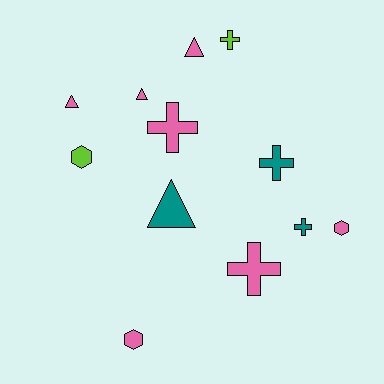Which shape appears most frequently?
Cross, with 5 objects.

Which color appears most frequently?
Pink, with 7 objects.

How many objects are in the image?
There are 12 objects.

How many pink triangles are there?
There are 3 pink triangles.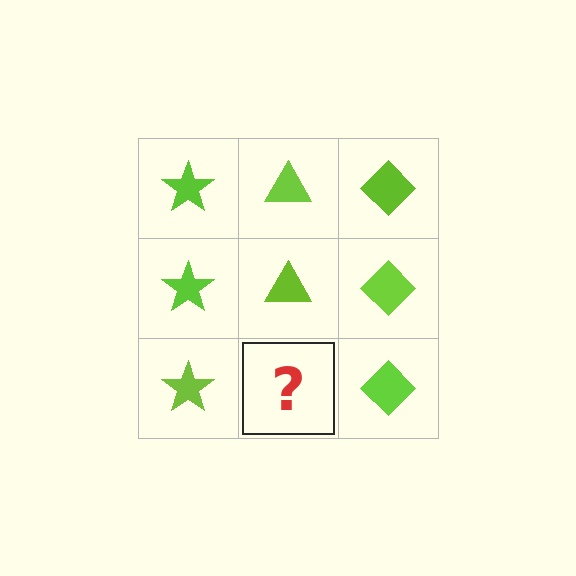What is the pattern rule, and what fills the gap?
The rule is that each column has a consistent shape. The gap should be filled with a lime triangle.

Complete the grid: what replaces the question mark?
The question mark should be replaced with a lime triangle.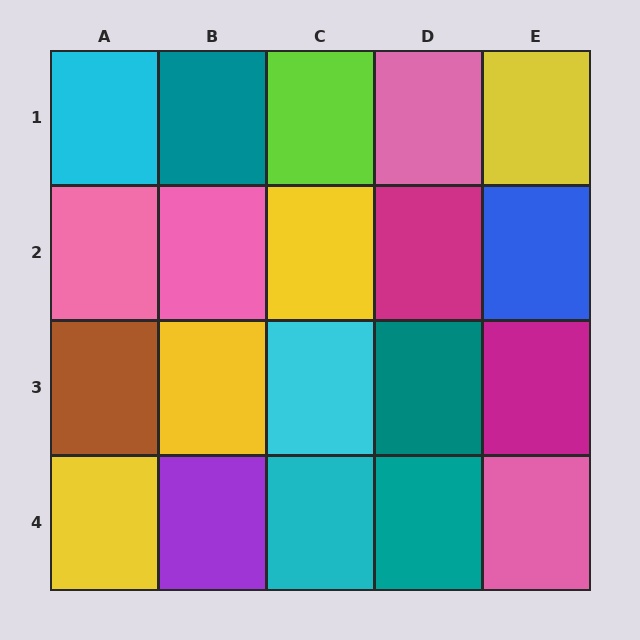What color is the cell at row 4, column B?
Purple.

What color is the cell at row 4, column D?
Teal.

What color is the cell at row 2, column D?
Magenta.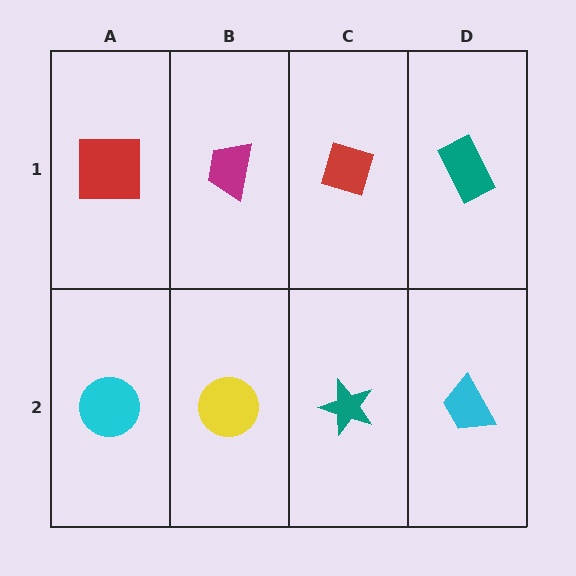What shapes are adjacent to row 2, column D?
A teal rectangle (row 1, column D), a teal star (row 2, column C).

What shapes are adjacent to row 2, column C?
A red diamond (row 1, column C), a yellow circle (row 2, column B), a cyan trapezoid (row 2, column D).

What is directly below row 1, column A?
A cyan circle.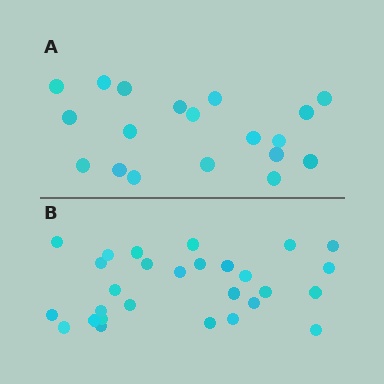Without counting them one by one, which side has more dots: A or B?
Region B (the bottom region) has more dots.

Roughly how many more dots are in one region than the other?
Region B has roughly 8 or so more dots than region A.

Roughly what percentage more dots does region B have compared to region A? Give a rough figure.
About 45% more.